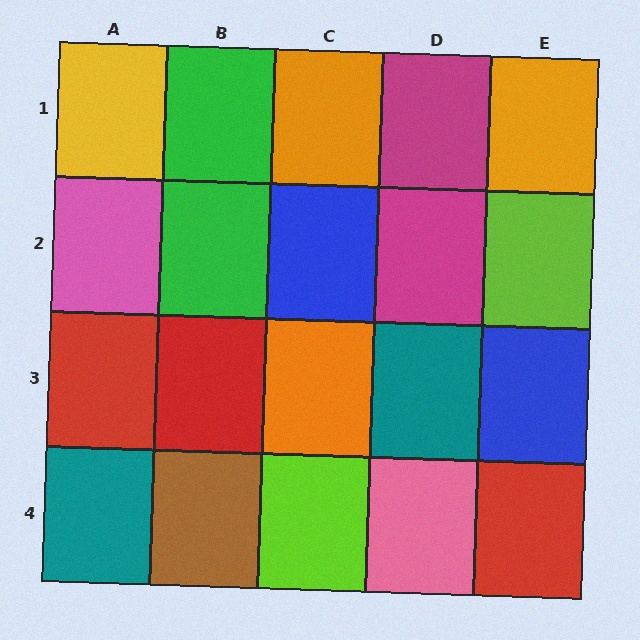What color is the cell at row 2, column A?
Pink.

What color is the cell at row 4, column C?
Lime.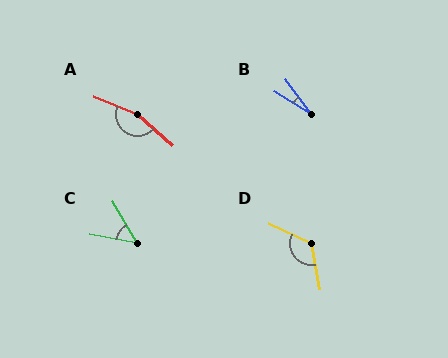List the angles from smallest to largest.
B (22°), C (50°), D (126°), A (162°).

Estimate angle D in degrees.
Approximately 126 degrees.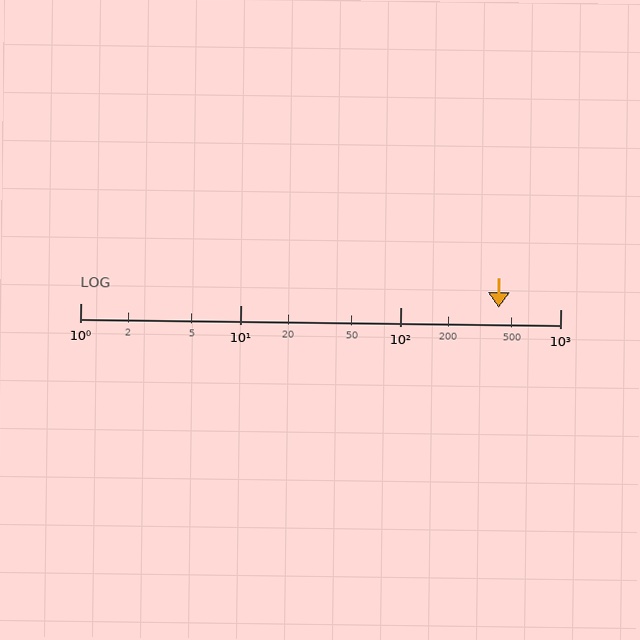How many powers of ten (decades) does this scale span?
The scale spans 3 decades, from 1 to 1000.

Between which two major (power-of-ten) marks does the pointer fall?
The pointer is between 100 and 1000.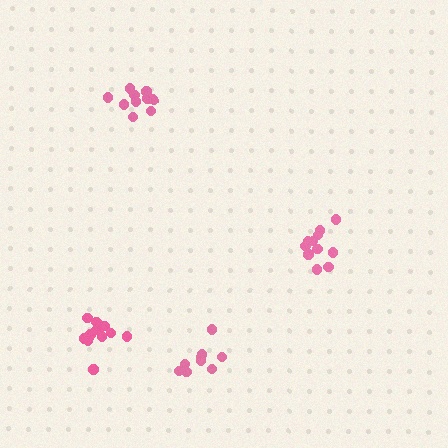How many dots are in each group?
Group 1: 12 dots, Group 2: 11 dots, Group 3: 11 dots, Group 4: 9 dots (43 total).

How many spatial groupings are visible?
There are 4 spatial groupings.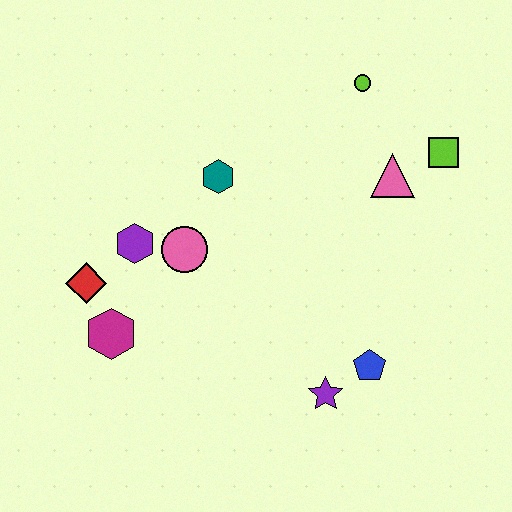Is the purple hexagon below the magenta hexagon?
No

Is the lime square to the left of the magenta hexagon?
No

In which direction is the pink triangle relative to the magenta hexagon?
The pink triangle is to the right of the magenta hexagon.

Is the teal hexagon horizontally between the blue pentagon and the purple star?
No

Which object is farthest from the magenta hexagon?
The lime square is farthest from the magenta hexagon.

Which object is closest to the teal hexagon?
The pink circle is closest to the teal hexagon.